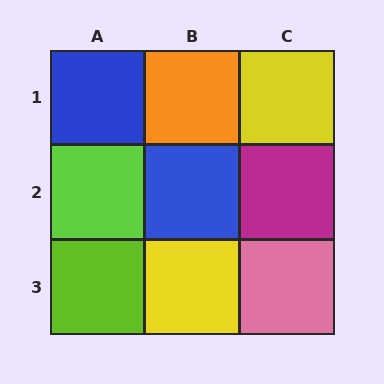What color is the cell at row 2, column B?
Blue.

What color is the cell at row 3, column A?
Lime.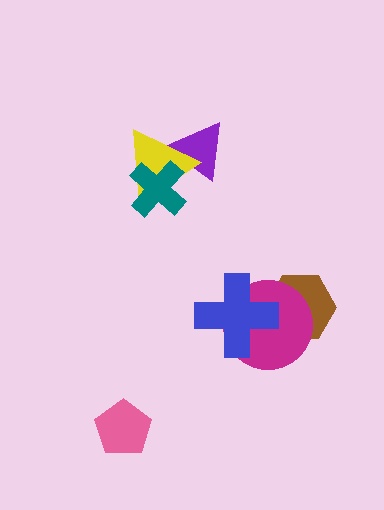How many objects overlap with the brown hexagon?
2 objects overlap with the brown hexagon.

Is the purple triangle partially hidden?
Yes, it is partially covered by another shape.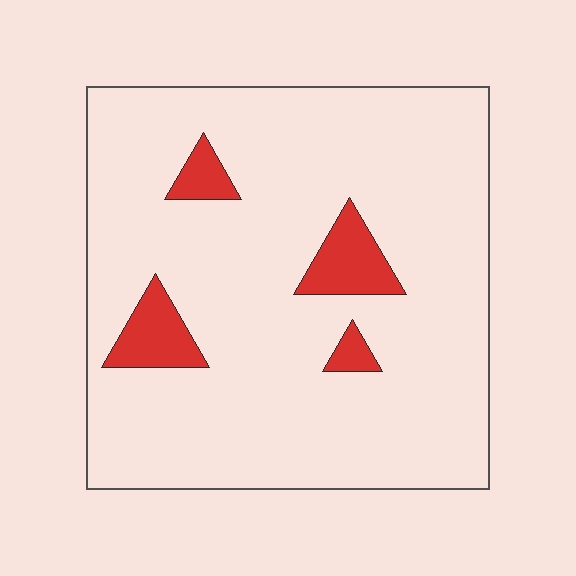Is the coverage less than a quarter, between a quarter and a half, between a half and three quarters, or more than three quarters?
Less than a quarter.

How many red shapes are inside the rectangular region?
4.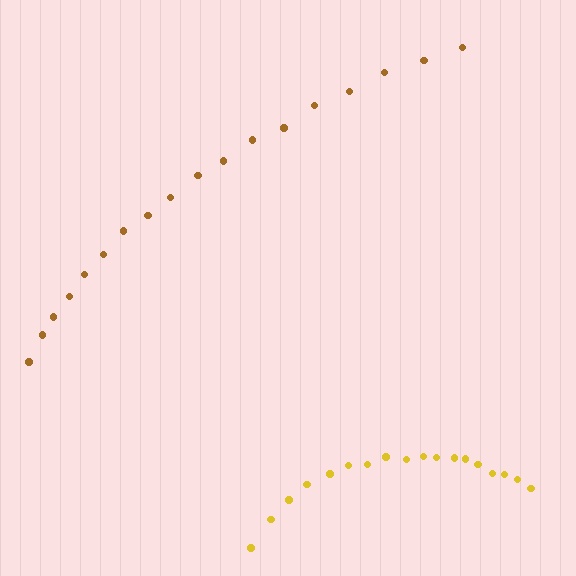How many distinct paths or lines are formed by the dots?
There are 2 distinct paths.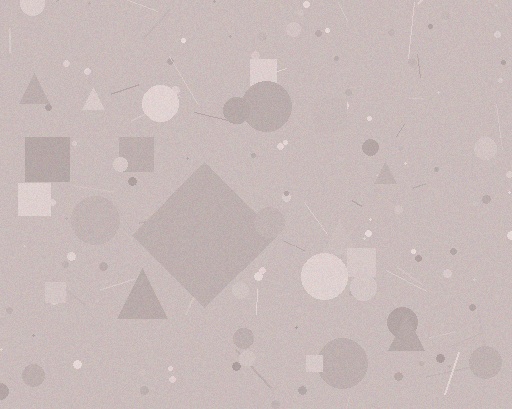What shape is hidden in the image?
A diamond is hidden in the image.